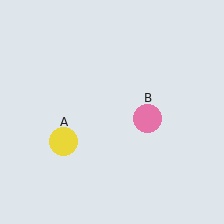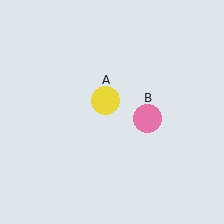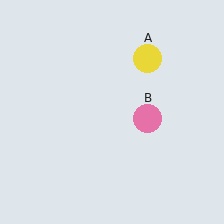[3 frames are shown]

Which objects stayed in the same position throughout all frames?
Pink circle (object B) remained stationary.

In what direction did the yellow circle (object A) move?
The yellow circle (object A) moved up and to the right.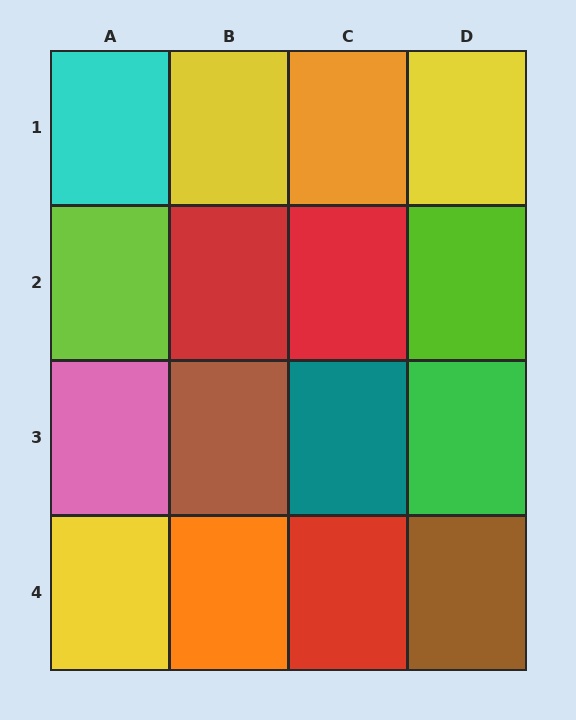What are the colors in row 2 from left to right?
Lime, red, red, lime.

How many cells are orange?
2 cells are orange.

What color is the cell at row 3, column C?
Teal.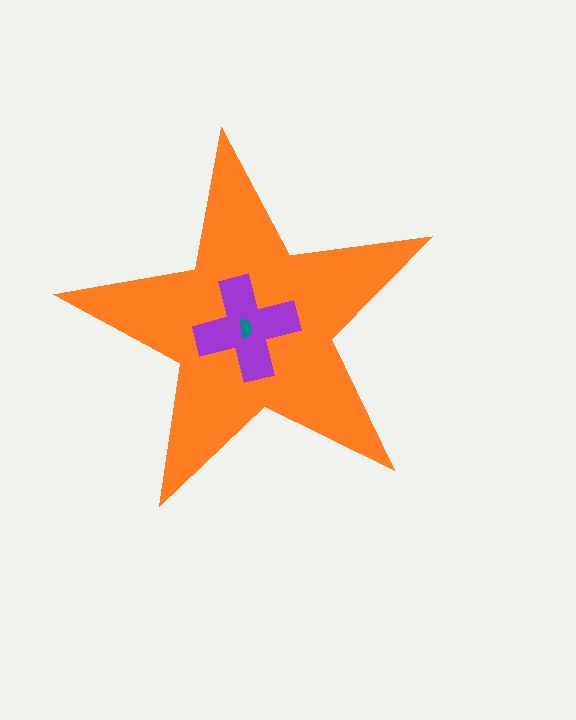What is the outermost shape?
The orange star.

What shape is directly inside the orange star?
The purple cross.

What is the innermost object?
The teal semicircle.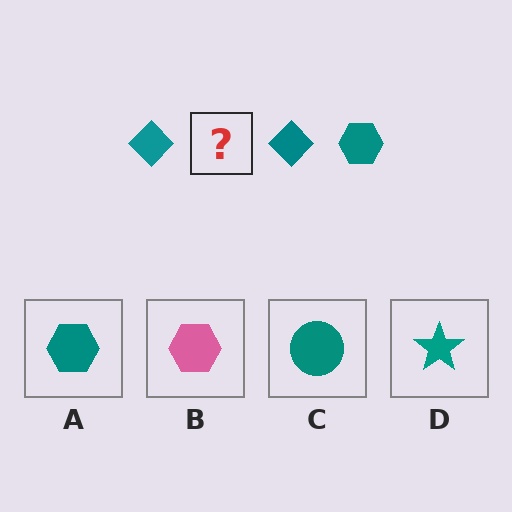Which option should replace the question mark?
Option A.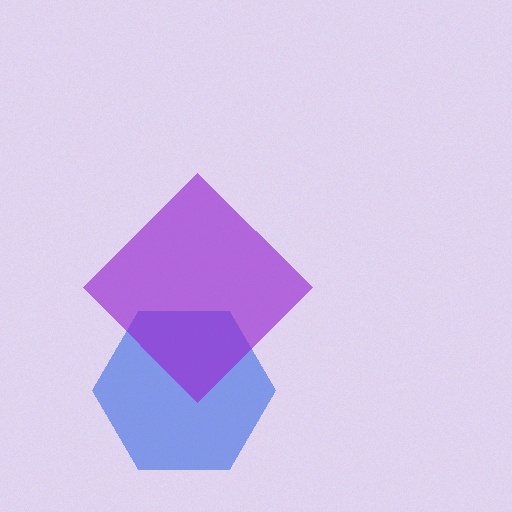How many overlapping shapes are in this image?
There are 2 overlapping shapes in the image.